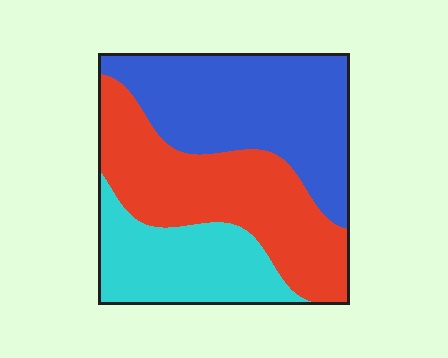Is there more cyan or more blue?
Blue.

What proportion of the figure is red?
Red takes up about three eighths (3/8) of the figure.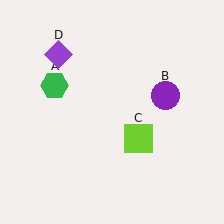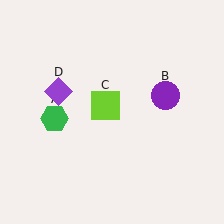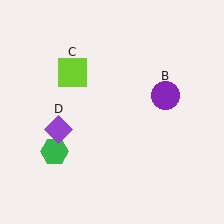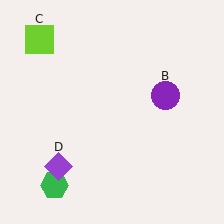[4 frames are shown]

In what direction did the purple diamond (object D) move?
The purple diamond (object D) moved down.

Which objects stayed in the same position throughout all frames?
Purple circle (object B) remained stationary.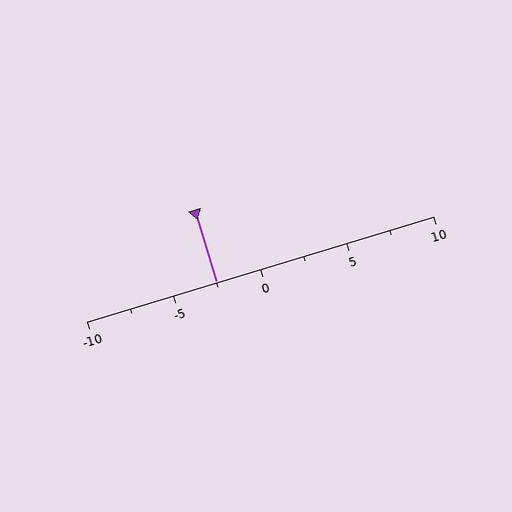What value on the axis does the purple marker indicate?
The marker indicates approximately -2.5.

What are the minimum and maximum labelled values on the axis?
The axis runs from -10 to 10.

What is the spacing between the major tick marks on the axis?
The major ticks are spaced 5 apart.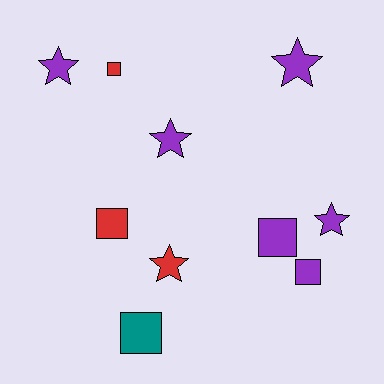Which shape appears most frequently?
Square, with 5 objects.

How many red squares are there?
There are 2 red squares.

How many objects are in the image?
There are 10 objects.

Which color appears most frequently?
Purple, with 6 objects.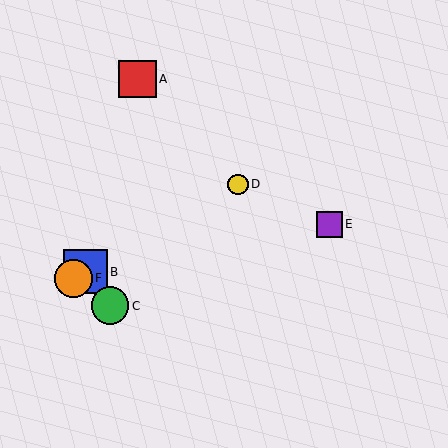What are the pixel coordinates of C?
Object C is at (110, 306).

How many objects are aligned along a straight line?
3 objects (B, D, F) are aligned along a straight line.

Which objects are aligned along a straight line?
Objects B, D, F are aligned along a straight line.